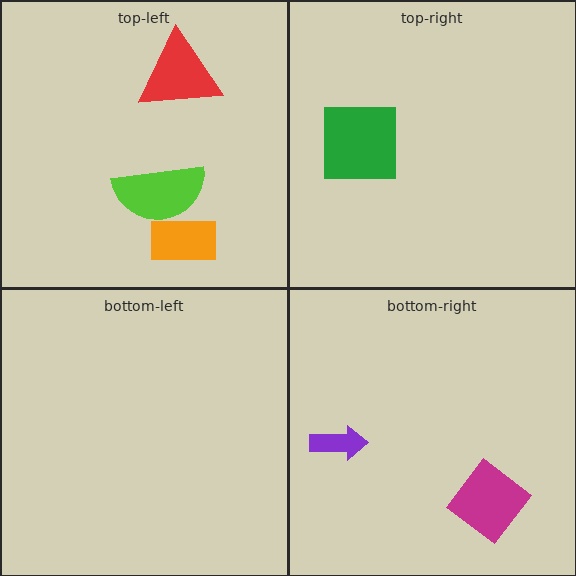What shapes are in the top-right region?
The green square.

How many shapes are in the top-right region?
1.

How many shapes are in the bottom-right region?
2.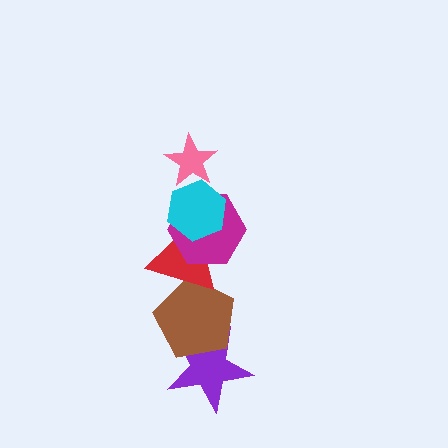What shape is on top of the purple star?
The brown pentagon is on top of the purple star.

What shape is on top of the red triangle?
The magenta hexagon is on top of the red triangle.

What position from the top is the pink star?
The pink star is 1st from the top.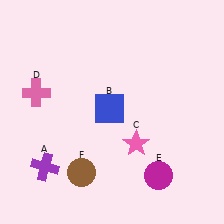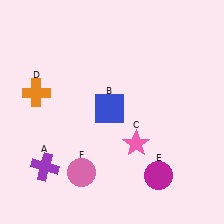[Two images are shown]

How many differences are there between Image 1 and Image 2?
There are 2 differences between the two images.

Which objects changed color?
D changed from pink to orange. F changed from brown to pink.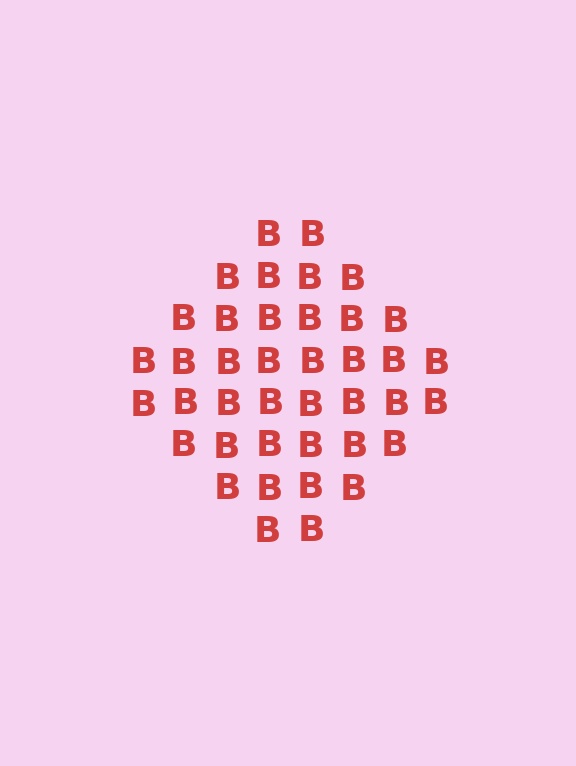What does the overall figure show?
The overall figure shows a diamond.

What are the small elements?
The small elements are letter B's.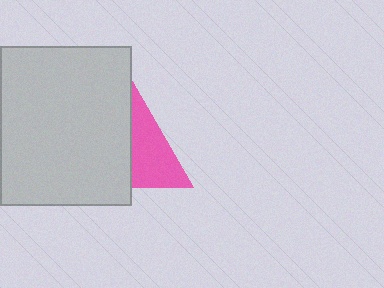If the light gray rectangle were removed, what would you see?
You would see the complete pink triangle.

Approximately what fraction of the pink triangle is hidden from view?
Roughly 48% of the pink triangle is hidden behind the light gray rectangle.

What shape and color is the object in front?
The object in front is a light gray rectangle.